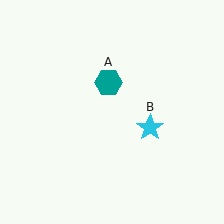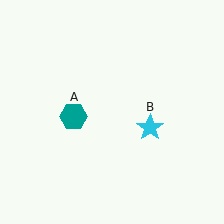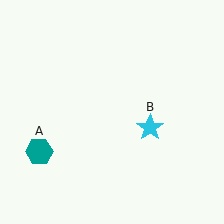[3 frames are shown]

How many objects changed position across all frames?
1 object changed position: teal hexagon (object A).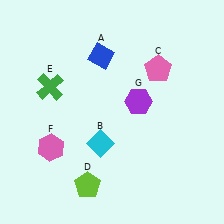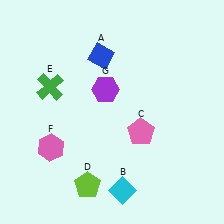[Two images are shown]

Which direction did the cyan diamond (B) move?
The cyan diamond (B) moved down.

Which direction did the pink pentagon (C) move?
The pink pentagon (C) moved down.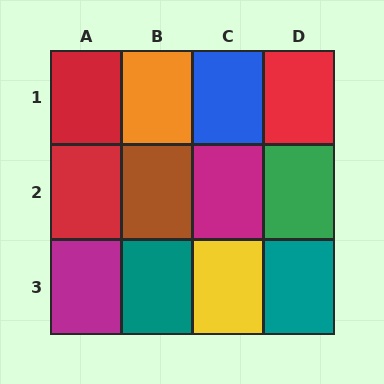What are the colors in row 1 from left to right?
Red, orange, blue, red.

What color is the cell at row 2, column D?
Green.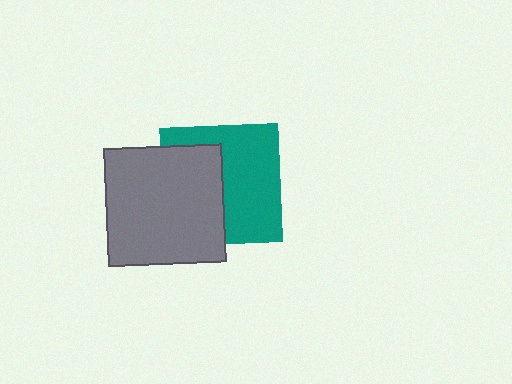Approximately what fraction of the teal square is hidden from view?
Roughly 44% of the teal square is hidden behind the gray square.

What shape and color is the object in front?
The object in front is a gray square.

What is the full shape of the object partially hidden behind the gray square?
The partially hidden object is a teal square.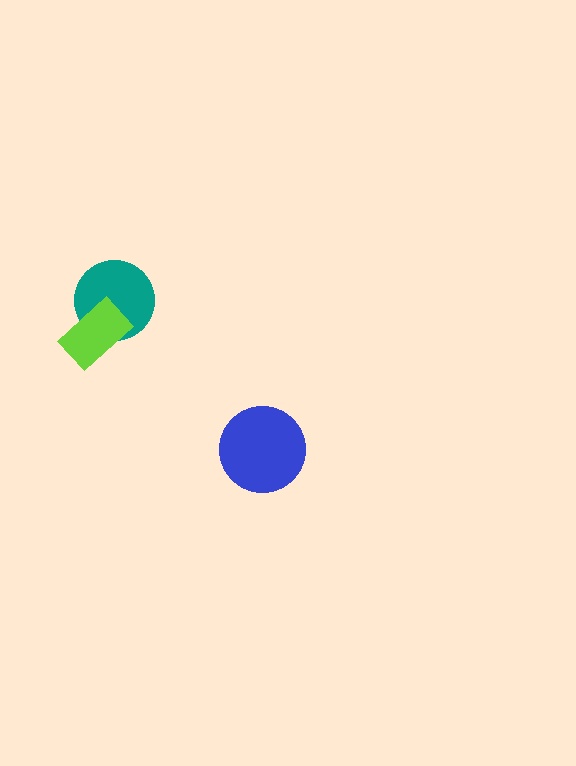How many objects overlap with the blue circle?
0 objects overlap with the blue circle.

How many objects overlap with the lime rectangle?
1 object overlaps with the lime rectangle.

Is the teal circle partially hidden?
Yes, it is partially covered by another shape.